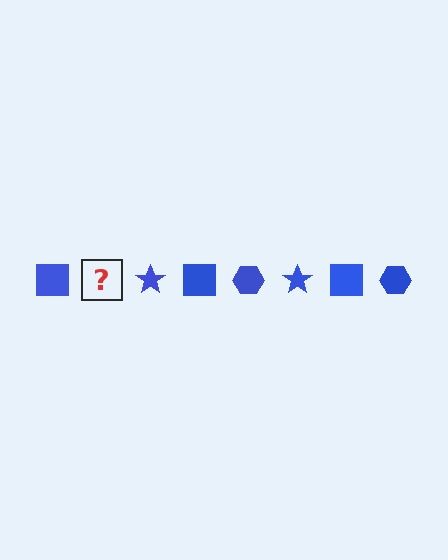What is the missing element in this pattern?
The missing element is a blue hexagon.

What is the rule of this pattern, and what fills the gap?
The rule is that the pattern cycles through square, hexagon, star shapes in blue. The gap should be filled with a blue hexagon.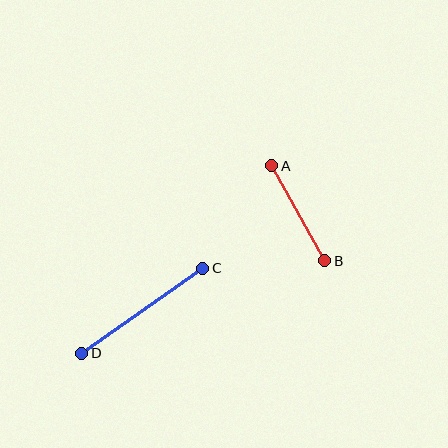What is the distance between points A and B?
The distance is approximately 109 pixels.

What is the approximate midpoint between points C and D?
The midpoint is at approximately (142, 311) pixels.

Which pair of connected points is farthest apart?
Points C and D are farthest apart.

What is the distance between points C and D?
The distance is approximately 148 pixels.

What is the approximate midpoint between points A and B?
The midpoint is at approximately (298, 213) pixels.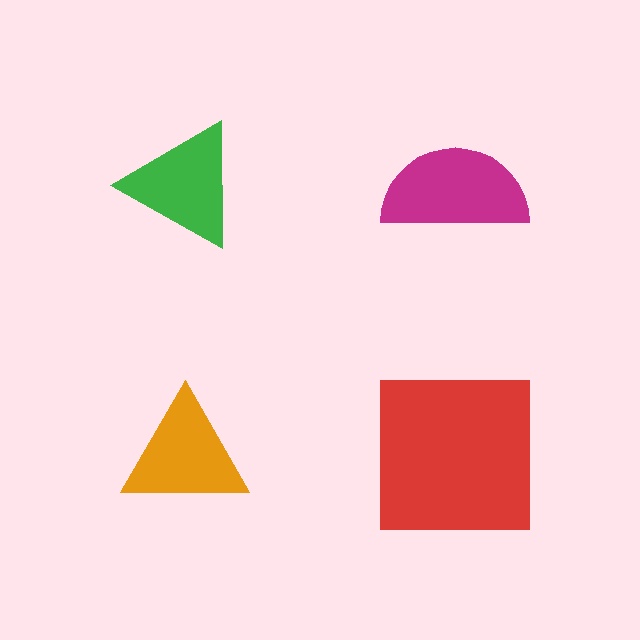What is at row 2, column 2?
A red square.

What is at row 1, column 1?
A green triangle.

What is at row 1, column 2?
A magenta semicircle.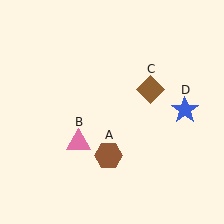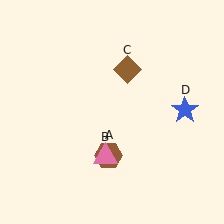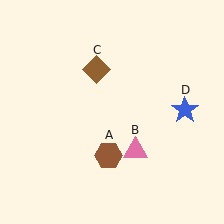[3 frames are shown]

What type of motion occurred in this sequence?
The pink triangle (object B), brown diamond (object C) rotated counterclockwise around the center of the scene.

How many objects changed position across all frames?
2 objects changed position: pink triangle (object B), brown diamond (object C).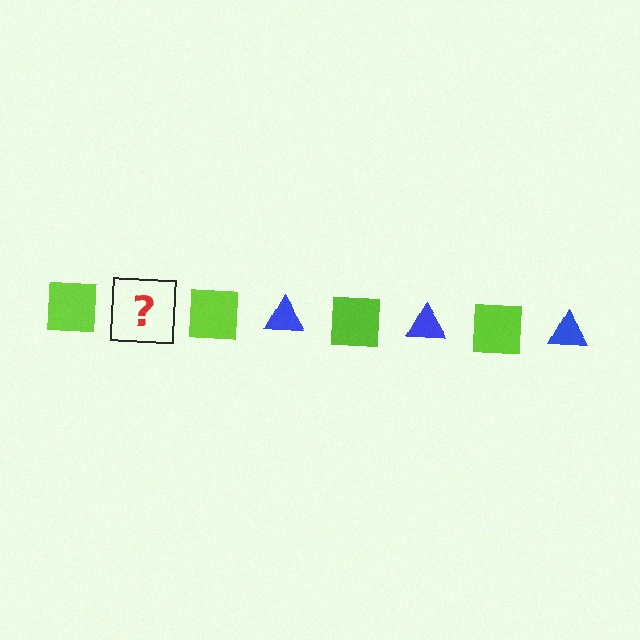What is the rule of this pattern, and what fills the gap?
The rule is that the pattern alternates between lime square and blue triangle. The gap should be filled with a blue triangle.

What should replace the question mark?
The question mark should be replaced with a blue triangle.